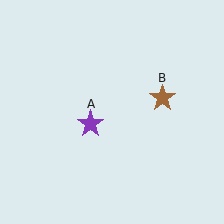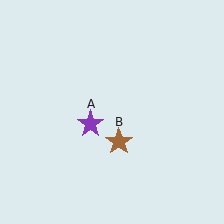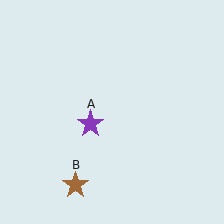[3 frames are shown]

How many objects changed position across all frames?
1 object changed position: brown star (object B).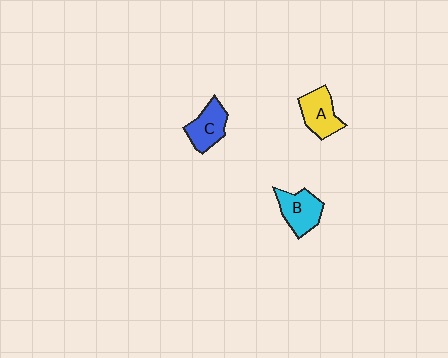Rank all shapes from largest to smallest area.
From largest to smallest: B (cyan), A (yellow), C (blue).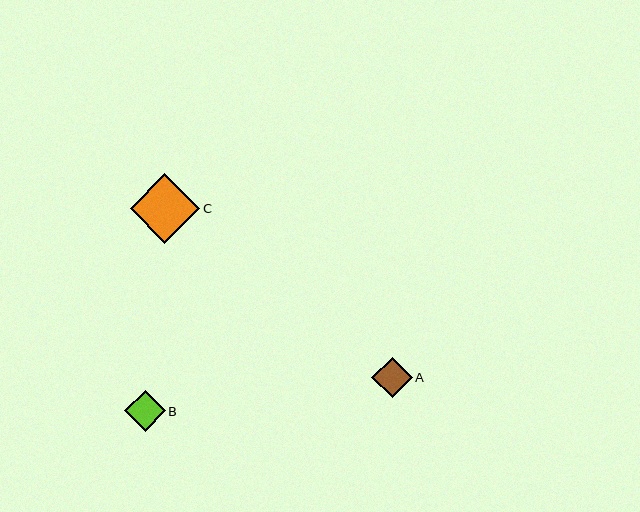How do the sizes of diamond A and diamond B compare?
Diamond A and diamond B are approximately the same size.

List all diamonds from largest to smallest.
From largest to smallest: C, A, B.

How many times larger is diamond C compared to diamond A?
Diamond C is approximately 1.7 times the size of diamond A.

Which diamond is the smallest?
Diamond B is the smallest with a size of approximately 40 pixels.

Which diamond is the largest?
Diamond C is the largest with a size of approximately 69 pixels.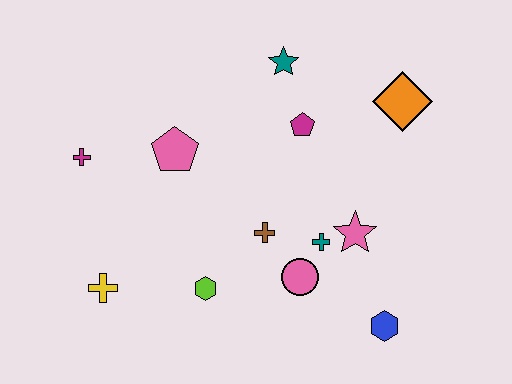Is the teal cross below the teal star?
Yes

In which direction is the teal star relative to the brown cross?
The teal star is above the brown cross.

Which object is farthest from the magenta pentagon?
The yellow cross is farthest from the magenta pentagon.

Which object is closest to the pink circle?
The teal cross is closest to the pink circle.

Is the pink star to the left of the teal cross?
No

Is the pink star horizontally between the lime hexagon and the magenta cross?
No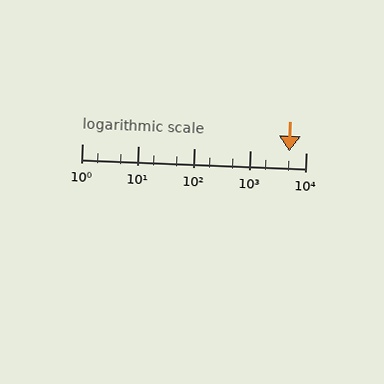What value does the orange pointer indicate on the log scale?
The pointer indicates approximately 5100.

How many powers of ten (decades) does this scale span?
The scale spans 4 decades, from 1 to 10000.